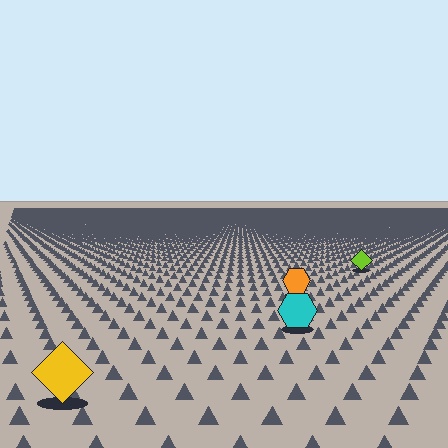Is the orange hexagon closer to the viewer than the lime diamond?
Yes. The orange hexagon is closer — you can tell from the texture gradient: the ground texture is coarser near it.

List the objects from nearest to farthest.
From nearest to farthest: the yellow diamond, the cyan hexagon, the orange hexagon, the lime diamond.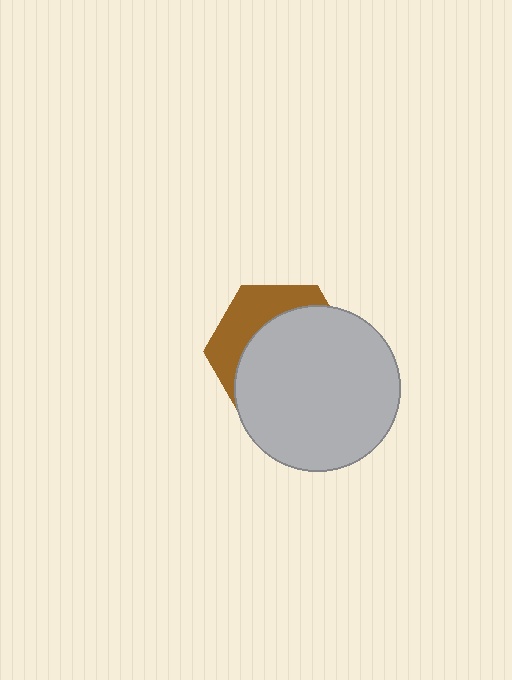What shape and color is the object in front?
The object in front is a light gray circle.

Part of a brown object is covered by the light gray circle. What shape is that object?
It is a hexagon.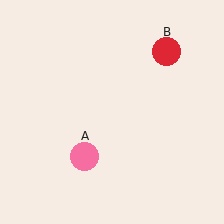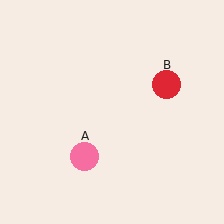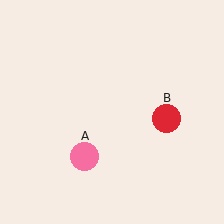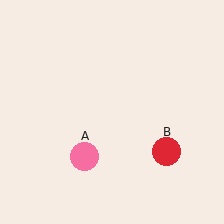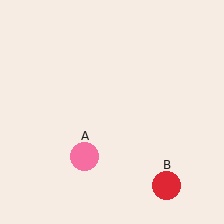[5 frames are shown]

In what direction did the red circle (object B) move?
The red circle (object B) moved down.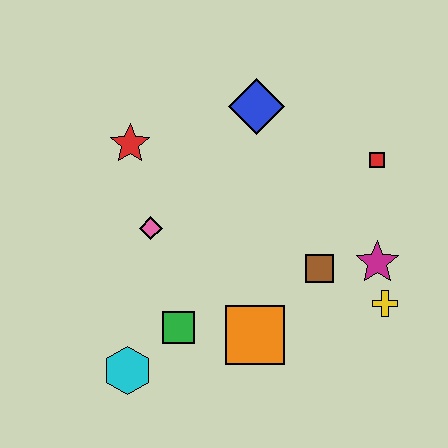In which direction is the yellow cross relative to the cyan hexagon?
The yellow cross is to the right of the cyan hexagon.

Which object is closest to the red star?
The pink diamond is closest to the red star.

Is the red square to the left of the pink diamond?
No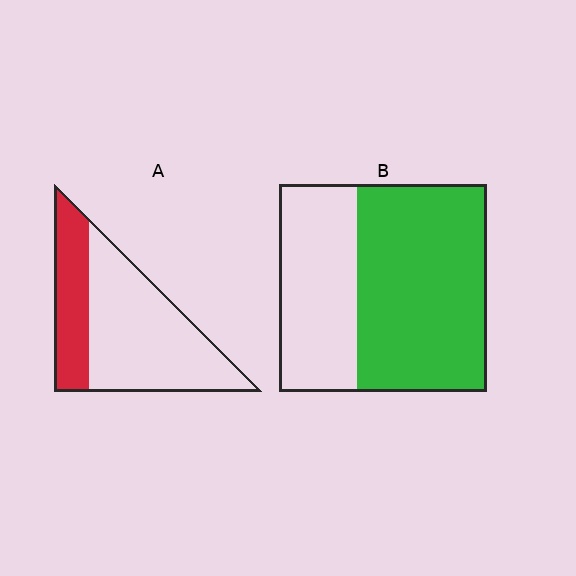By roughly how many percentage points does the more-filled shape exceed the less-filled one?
By roughly 30 percentage points (B over A).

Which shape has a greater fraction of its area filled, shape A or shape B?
Shape B.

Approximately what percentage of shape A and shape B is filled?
A is approximately 30% and B is approximately 60%.